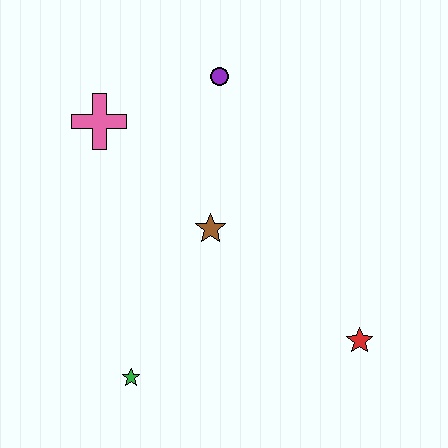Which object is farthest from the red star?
The pink cross is farthest from the red star.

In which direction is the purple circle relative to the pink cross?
The purple circle is to the right of the pink cross.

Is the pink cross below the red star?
No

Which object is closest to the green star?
The brown star is closest to the green star.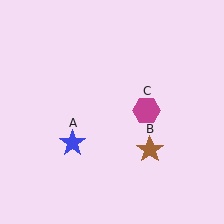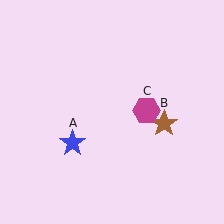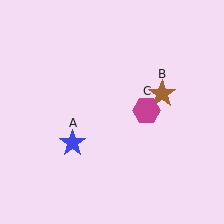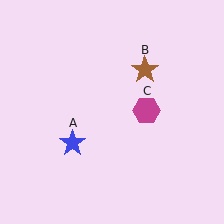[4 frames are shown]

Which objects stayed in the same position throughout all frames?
Blue star (object A) and magenta hexagon (object C) remained stationary.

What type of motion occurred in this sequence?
The brown star (object B) rotated counterclockwise around the center of the scene.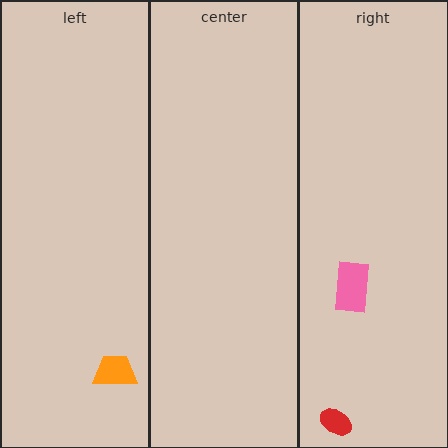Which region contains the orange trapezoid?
The left region.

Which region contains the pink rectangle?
The right region.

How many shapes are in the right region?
2.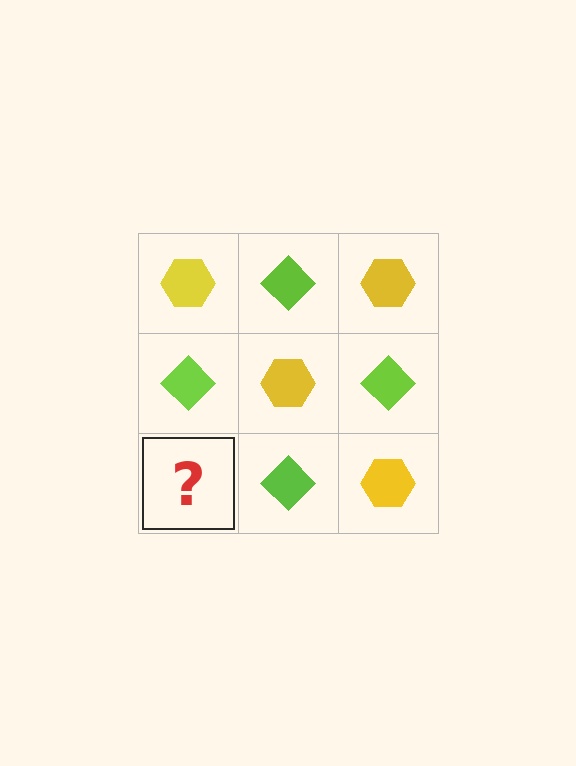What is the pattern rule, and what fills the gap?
The rule is that it alternates yellow hexagon and lime diamond in a checkerboard pattern. The gap should be filled with a yellow hexagon.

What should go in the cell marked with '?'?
The missing cell should contain a yellow hexagon.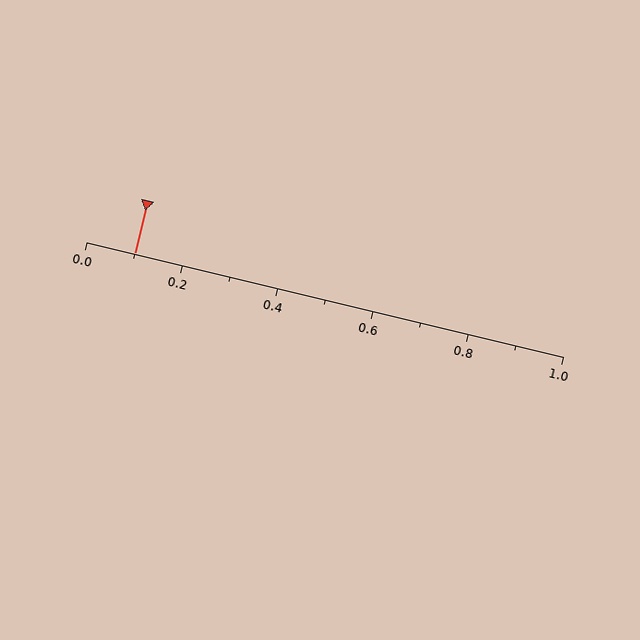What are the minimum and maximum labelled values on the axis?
The axis runs from 0.0 to 1.0.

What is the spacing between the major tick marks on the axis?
The major ticks are spaced 0.2 apart.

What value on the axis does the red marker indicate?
The marker indicates approximately 0.1.